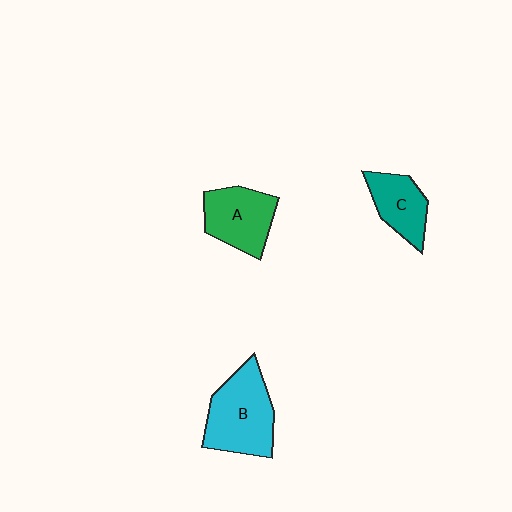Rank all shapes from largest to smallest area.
From largest to smallest: B (cyan), A (green), C (teal).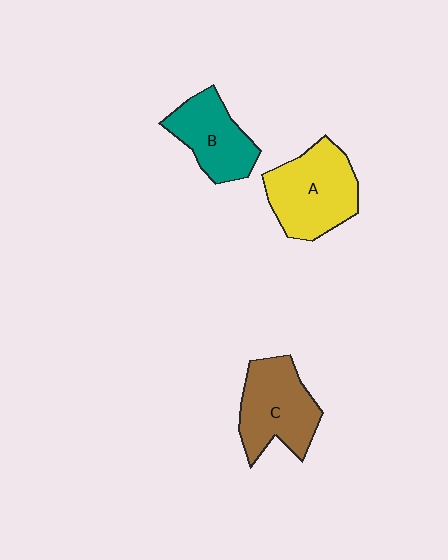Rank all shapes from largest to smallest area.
From largest to smallest: A (yellow), C (brown), B (teal).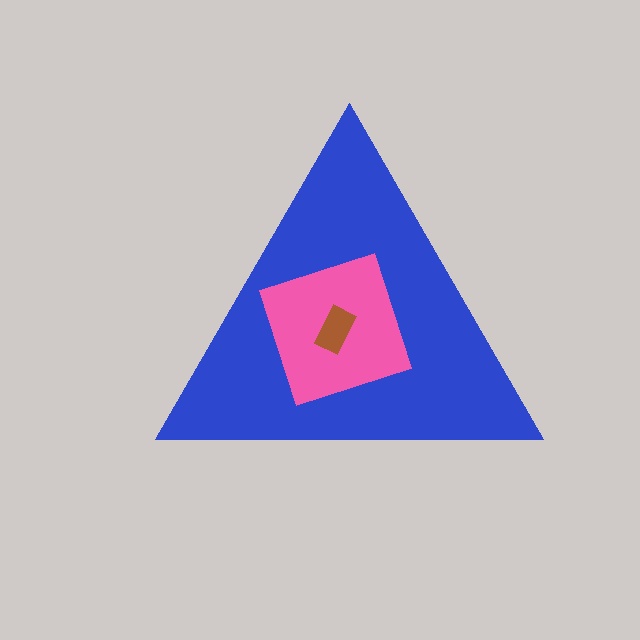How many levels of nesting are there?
3.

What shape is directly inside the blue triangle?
The pink diamond.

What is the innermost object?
The brown rectangle.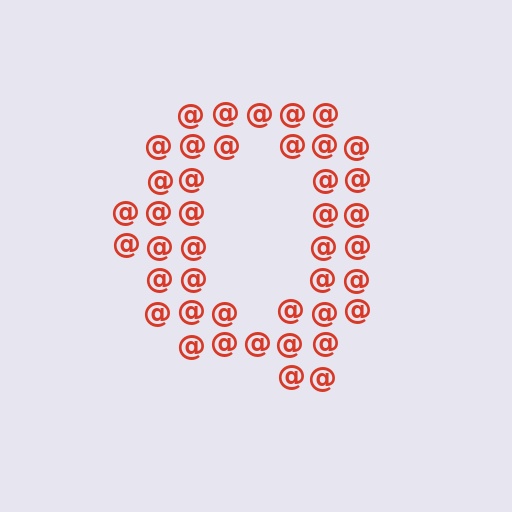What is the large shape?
The large shape is the letter Q.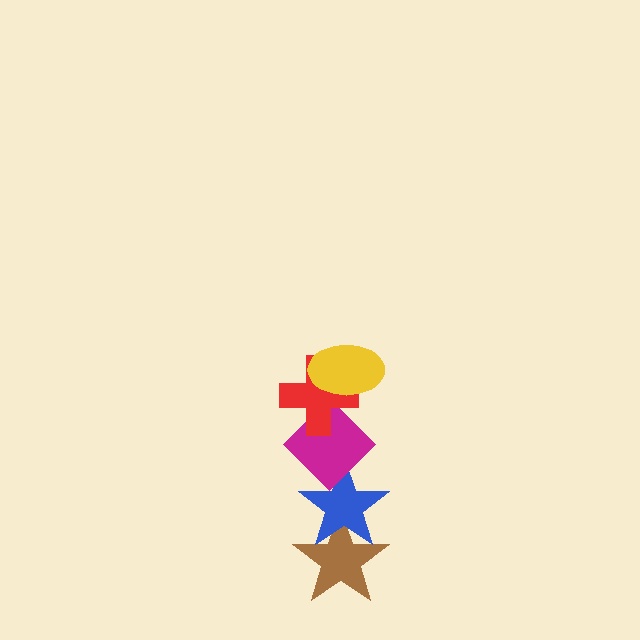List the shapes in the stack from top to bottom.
From top to bottom: the yellow ellipse, the red cross, the magenta diamond, the blue star, the brown star.